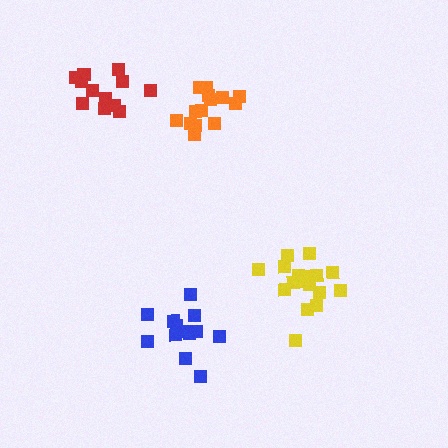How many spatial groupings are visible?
There are 4 spatial groupings.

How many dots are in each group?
Group 1: 12 dots, Group 2: 17 dots, Group 3: 14 dots, Group 4: 13 dots (56 total).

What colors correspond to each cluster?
The clusters are colored: red, yellow, orange, blue.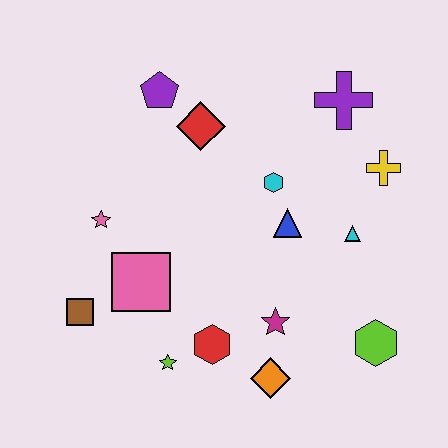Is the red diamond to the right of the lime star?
Yes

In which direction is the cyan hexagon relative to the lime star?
The cyan hexagon is above the lime star.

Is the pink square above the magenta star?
Yes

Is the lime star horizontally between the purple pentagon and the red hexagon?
Yes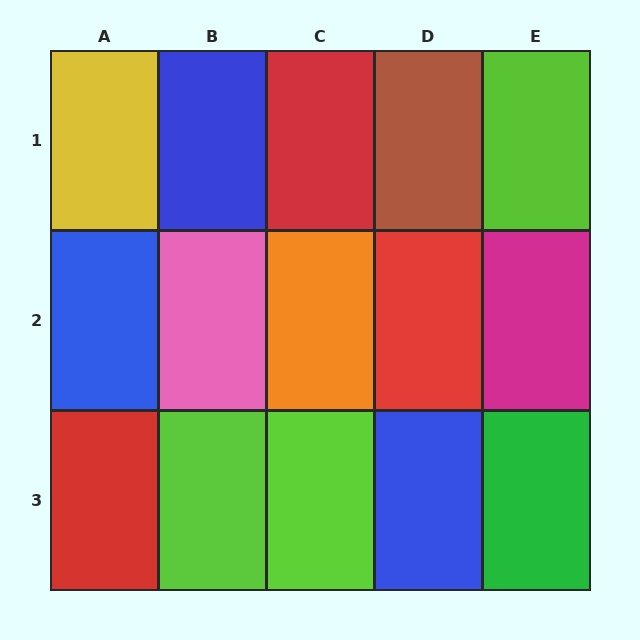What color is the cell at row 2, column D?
Red.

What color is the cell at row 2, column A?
Blue.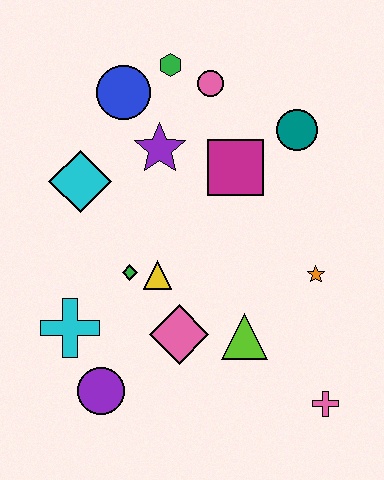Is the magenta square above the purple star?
No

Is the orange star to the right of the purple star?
Yes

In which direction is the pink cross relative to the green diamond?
The pink cross is to the right of the green diamond.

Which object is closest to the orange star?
The lime triangle is closest to the orange star.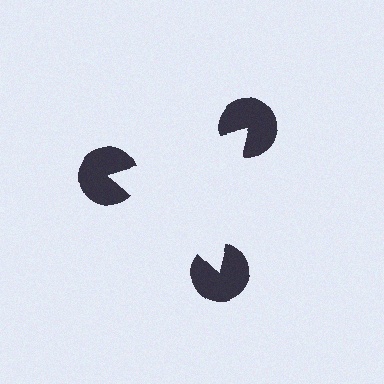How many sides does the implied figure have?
3 sides.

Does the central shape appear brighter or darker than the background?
It typically appears slightly brighter than the background, even though no actual brightness change is drawn.